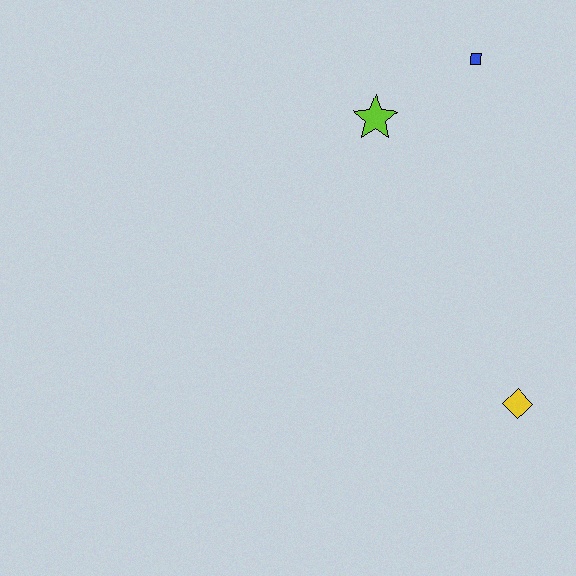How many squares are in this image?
There is 1 square.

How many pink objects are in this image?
There are no pink objects.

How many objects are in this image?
There are 3 objects.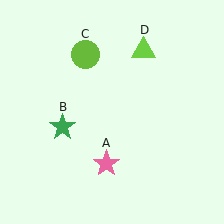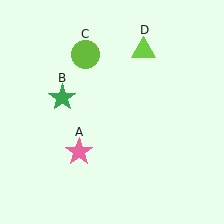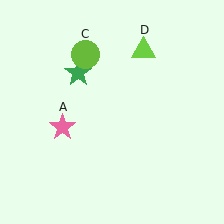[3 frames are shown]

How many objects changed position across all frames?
2 objects changed position: pink star (object A), green star (object B).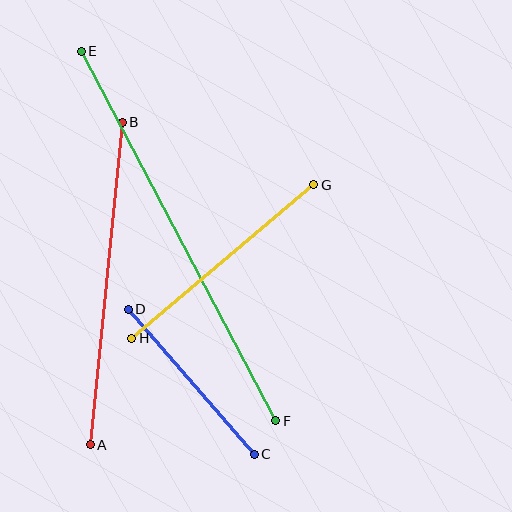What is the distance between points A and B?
The distance is approximately 324 pixels.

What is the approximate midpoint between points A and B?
The midpoint is at approximately (106, 284) pixels.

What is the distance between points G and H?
The distance is approximately 238 pixels.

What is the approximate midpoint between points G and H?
The midpoint is at approximately (223, 261) pixels.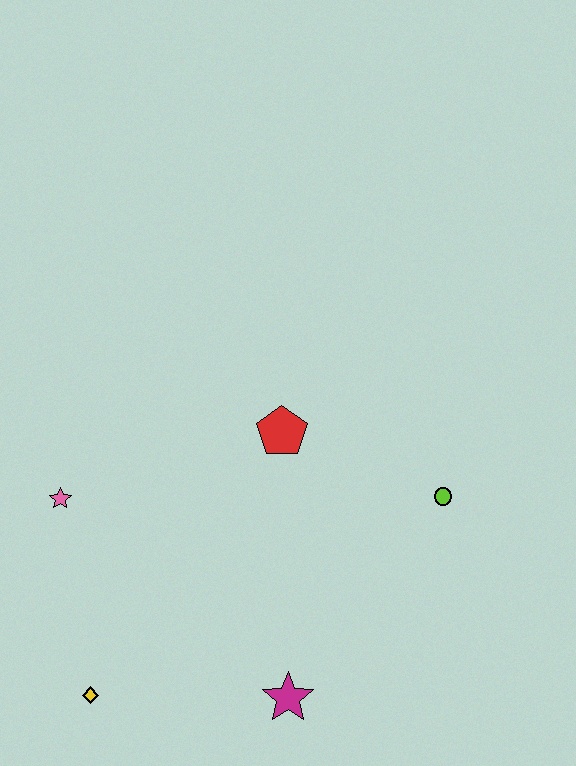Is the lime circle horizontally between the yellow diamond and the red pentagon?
No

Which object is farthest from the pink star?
The lime circle is farthest from the pink star.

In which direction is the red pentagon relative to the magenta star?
The red pentagon is above the magenta star.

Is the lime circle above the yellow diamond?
Yes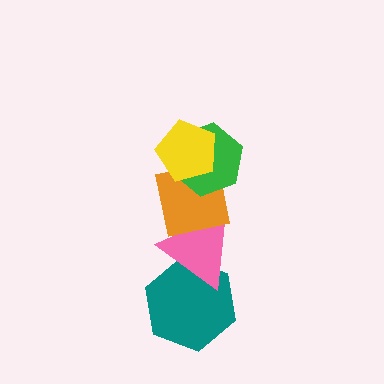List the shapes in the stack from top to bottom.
From top to bottom: the yellow pentagon, the green hexagon, the orange square, the pink triangle, the teal hexagon.